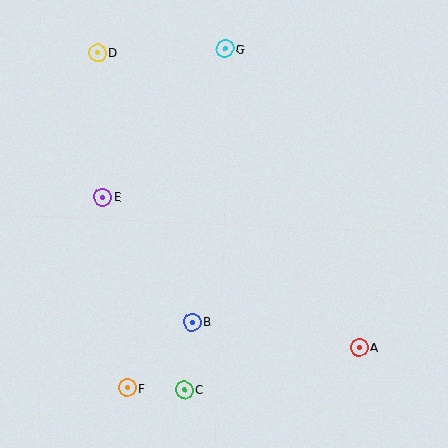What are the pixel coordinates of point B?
Point B is at (192, 322).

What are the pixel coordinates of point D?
Point D is at (98, 52).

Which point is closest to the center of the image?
Point B at (192, 322) is closest to the center.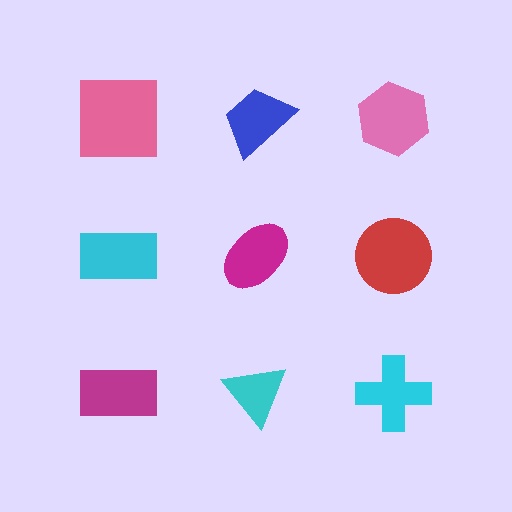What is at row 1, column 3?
A pink hexagon.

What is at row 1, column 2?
A blue trapezoid.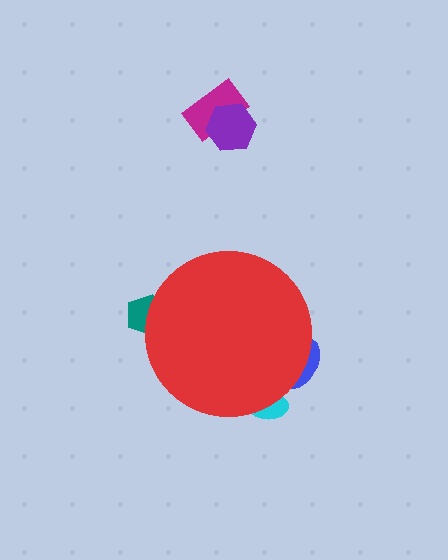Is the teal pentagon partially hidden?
Yes, the teal pentagon is partially hidden behind the red circle.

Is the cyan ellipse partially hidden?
Yes, the cyan ellipse is partially hidden behind the red circle.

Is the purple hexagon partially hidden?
No, the purple hexagon is fully visible.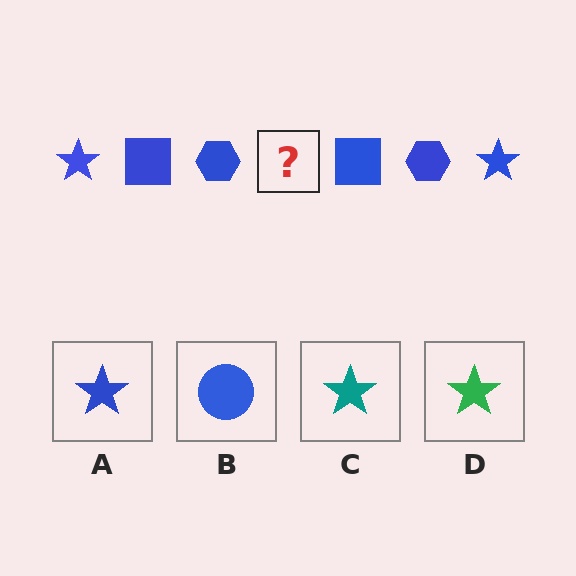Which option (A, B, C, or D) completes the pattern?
A.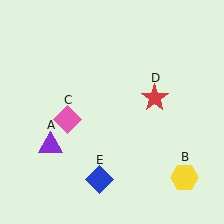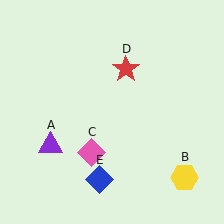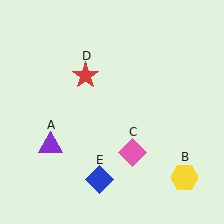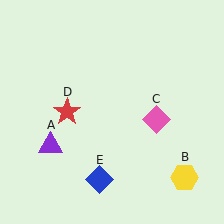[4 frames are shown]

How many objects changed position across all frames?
2 objects changed position: pink diamond (object C), red star (object D).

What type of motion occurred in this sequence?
The pink diamond (object C), red star (object D) rotated counterclockwise around the center of the scene.